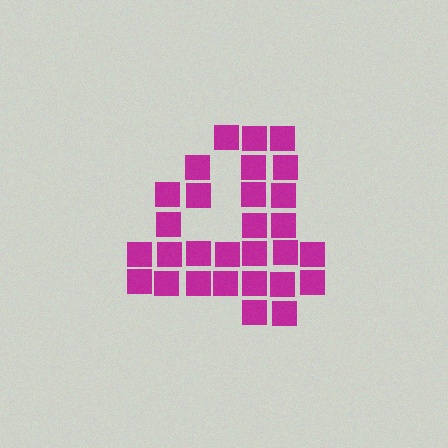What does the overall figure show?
The overall figure shows the digit 4.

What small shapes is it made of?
It is made of small squares.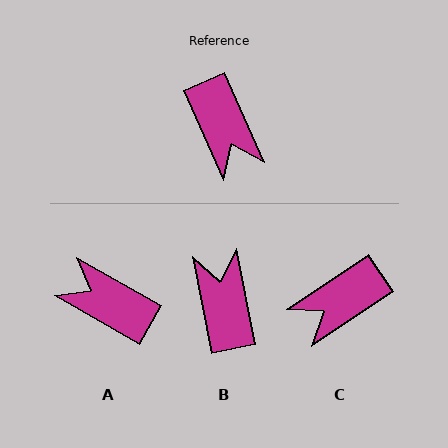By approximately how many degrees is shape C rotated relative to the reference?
Approximately 80 degrees clockwise.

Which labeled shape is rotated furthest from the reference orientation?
B, about 167 degrees away.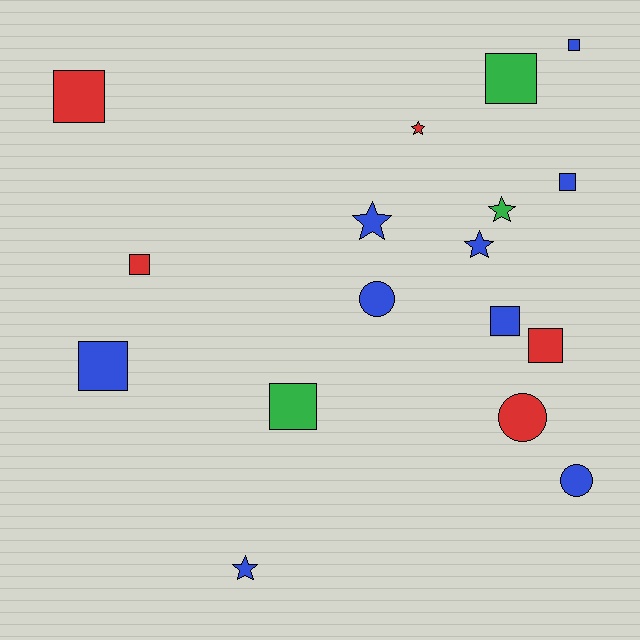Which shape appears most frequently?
Square, with 9 objects.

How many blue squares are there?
There are 4 blue squares.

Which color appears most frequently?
Blue, with 9 objects.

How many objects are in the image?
There are 17 objects.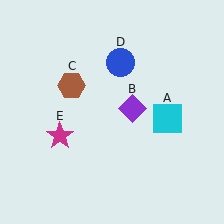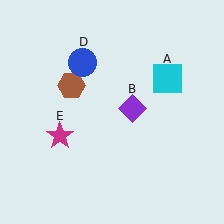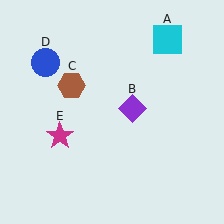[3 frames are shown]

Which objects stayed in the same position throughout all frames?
Purple diamond (object B) and brown hexagon (object C) and magenta star (object E) remained stationary.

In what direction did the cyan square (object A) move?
The cyan square (object A) moved up.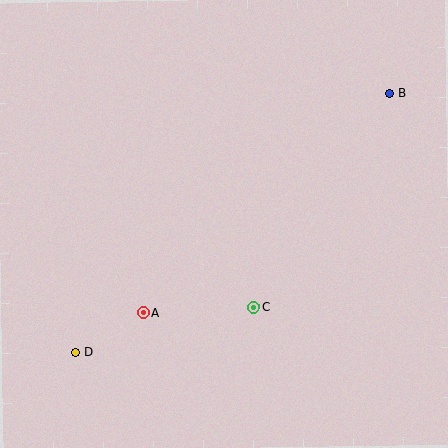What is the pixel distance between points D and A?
The distance between D and A is 79 pixels.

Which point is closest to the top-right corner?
Point B is closest to the top-right corner.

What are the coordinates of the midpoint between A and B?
The midpoint between A and B is at (267, 203).